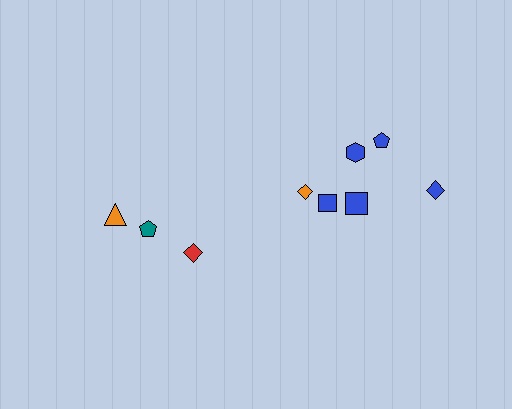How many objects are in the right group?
There are 6 objects.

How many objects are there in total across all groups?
There are 9 objects.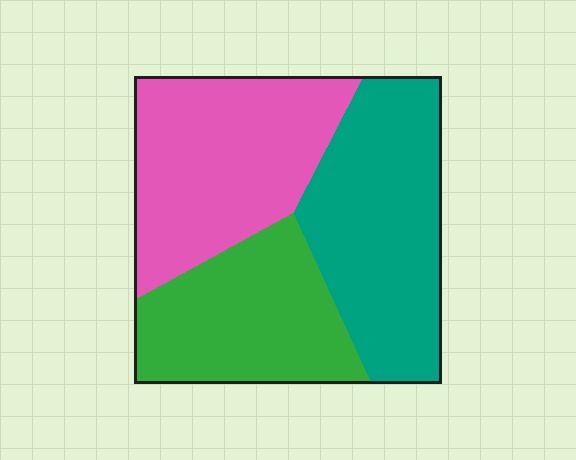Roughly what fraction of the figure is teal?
Teal takes up between a quarter and a half of the figure.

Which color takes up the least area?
Green, at roughly 30%.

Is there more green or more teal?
Teal.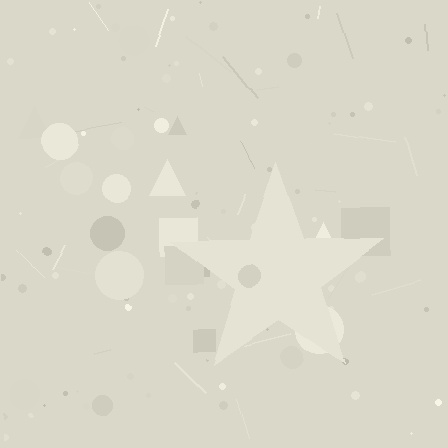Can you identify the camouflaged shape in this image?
The camouflaged shape is a star.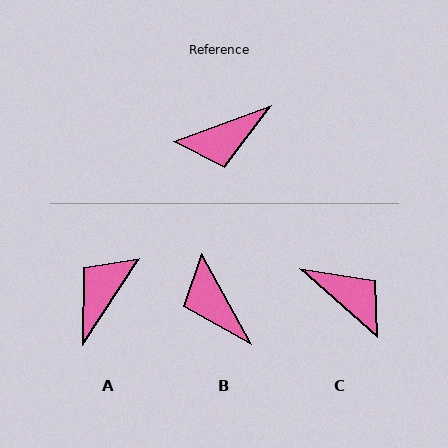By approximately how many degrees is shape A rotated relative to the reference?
Approximately 144 degrees clockwise.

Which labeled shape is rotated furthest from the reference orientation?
A, about 144 degrees away.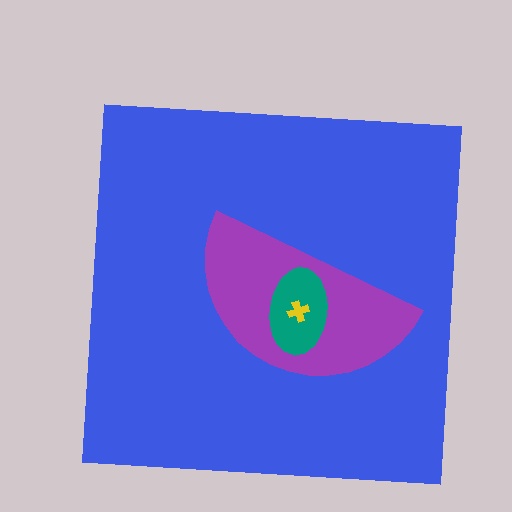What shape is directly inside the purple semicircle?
The teal ellipse.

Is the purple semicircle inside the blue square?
Yes.